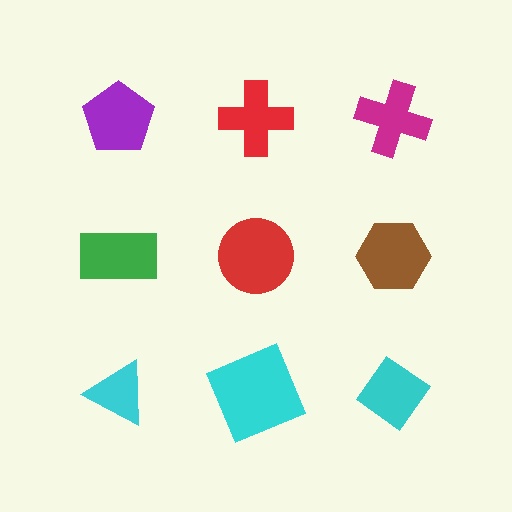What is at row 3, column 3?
A cyan diamond.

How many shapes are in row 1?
3 shapes.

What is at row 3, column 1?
A cyan triangle.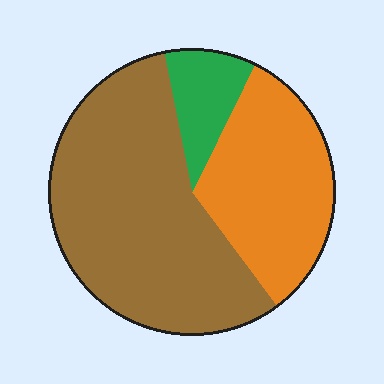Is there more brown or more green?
Brown.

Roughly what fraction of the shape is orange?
Orange covers about 30% of the shape.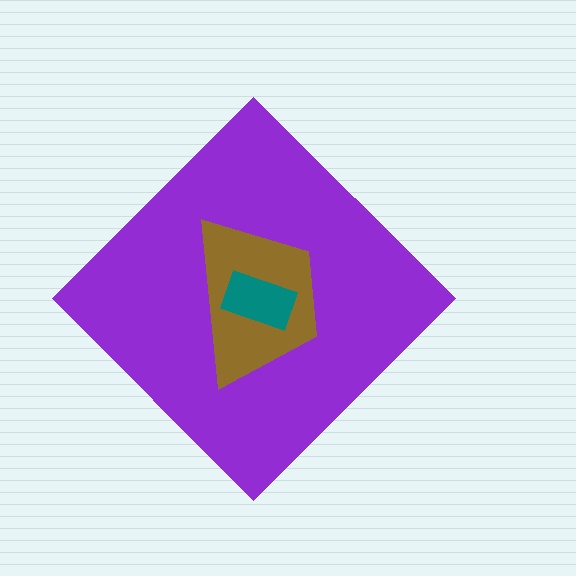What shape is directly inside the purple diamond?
The brown trapezoid.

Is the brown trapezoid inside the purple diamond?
Yes.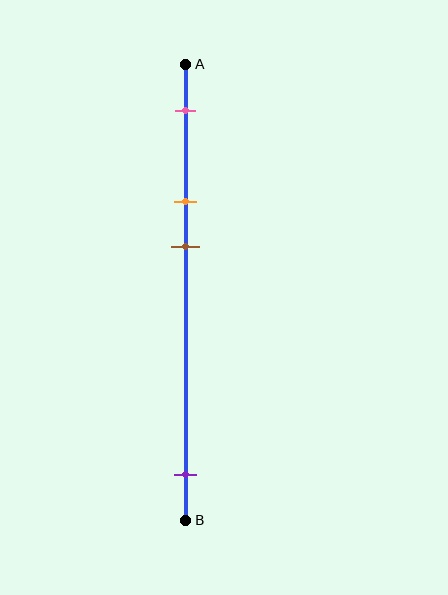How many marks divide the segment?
There are 4 marks dividing the segment.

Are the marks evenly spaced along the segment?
No, the marks are not evenly spaced.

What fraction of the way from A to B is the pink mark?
The pink mark is approximately 10% (0.1) of the way from A to B.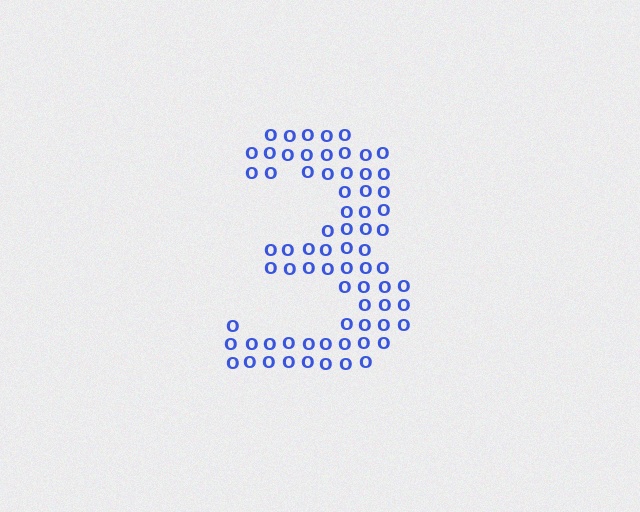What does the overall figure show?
The overall figure shows the digit 3.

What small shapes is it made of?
It is made of small letter O's.